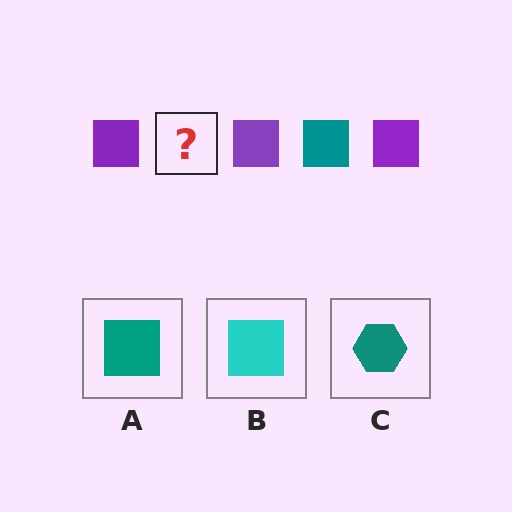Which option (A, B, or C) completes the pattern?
A.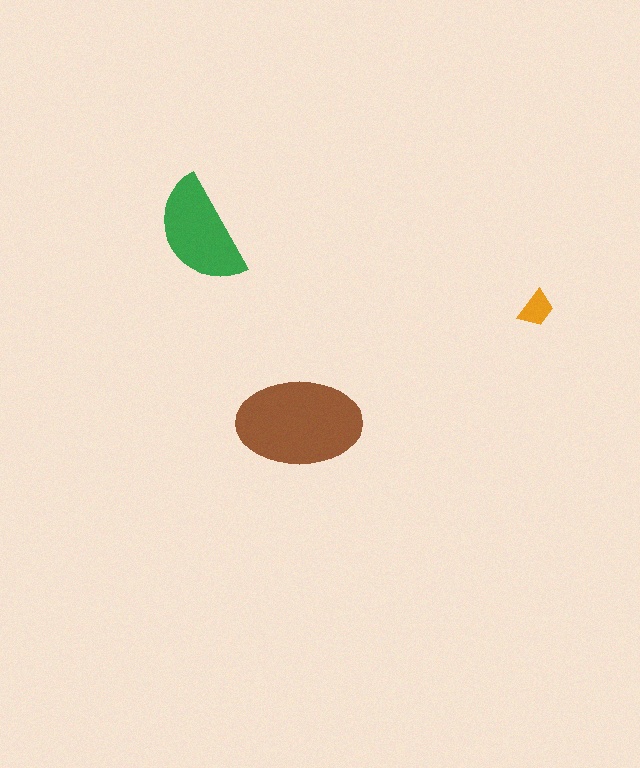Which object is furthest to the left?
The green semicircle is leftmost.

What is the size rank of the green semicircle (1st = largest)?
2nd.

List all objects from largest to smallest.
The brown ellipse, the green semicircle, the orange trapezoid.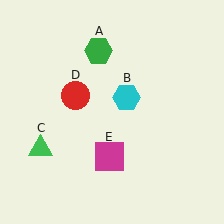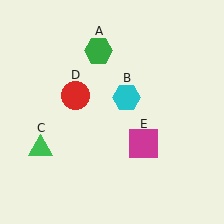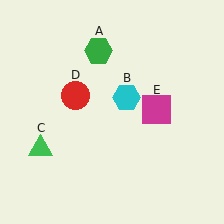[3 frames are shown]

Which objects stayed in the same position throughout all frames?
Green hexagon (object A) and cyan hexagon (object B) and green triangle (object C) and red circle (object D) remained stationary.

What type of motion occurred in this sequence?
The magenta square (object E) rotated counterclockwise around the center of the scene.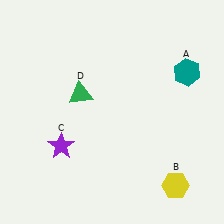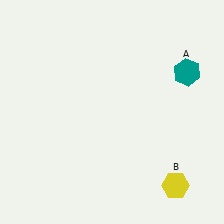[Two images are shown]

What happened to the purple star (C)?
The purple star (C) was removed in Image 2. It was in the bottom-left area of Image 1.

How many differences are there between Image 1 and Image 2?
There are 2 differences between the two images.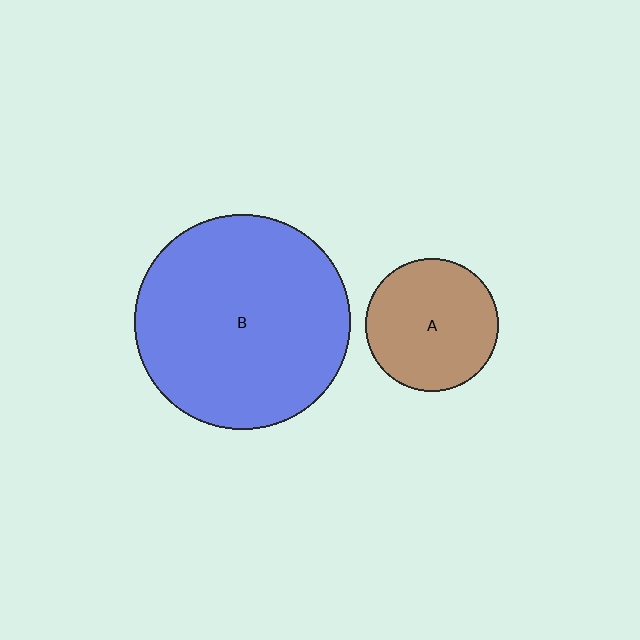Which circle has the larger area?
Circle B (blue).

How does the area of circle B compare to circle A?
Approximately 2.7 times.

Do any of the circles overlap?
No, none of the circles overlap.